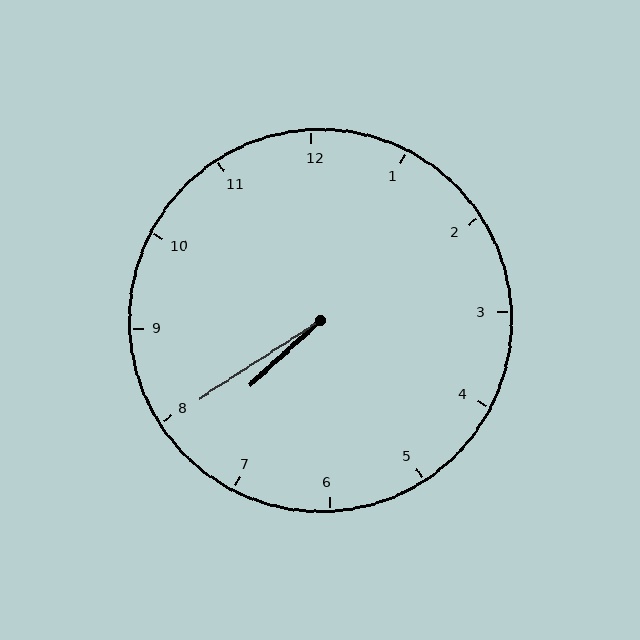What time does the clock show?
7:40.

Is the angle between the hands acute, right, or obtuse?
It is acute.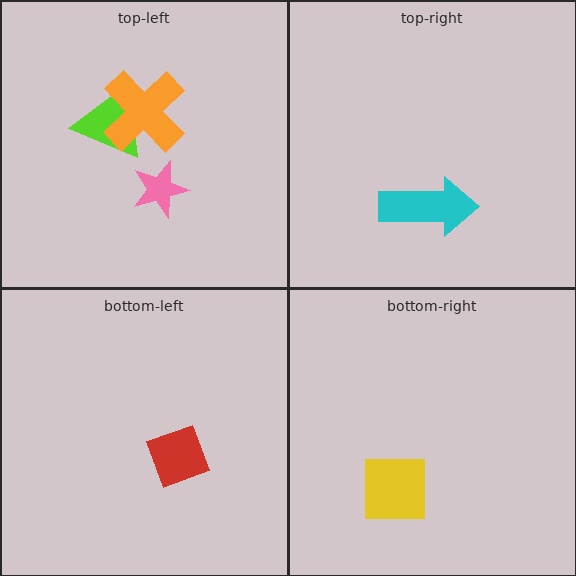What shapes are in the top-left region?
The lime triangle, the pink star, the orange cross.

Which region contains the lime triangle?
The top-left region.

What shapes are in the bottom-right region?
The yellow square.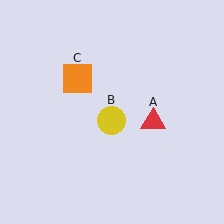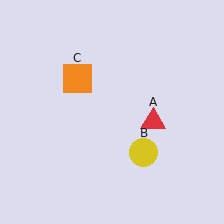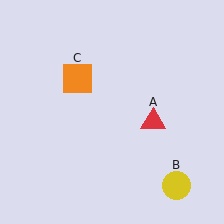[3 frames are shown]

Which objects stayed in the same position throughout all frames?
Red triangle (object A) and orange square (object C) remained stationary.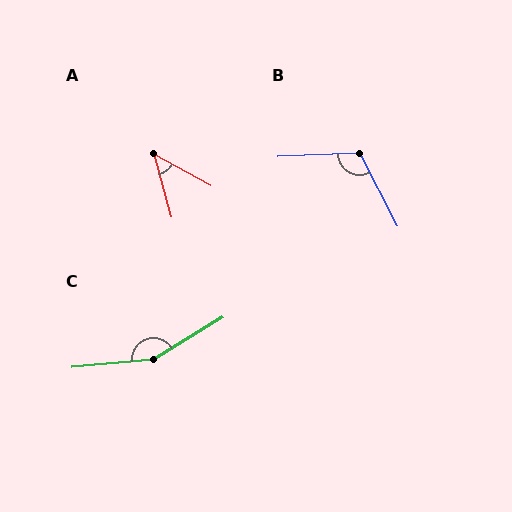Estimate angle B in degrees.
Approximately 115 degrees.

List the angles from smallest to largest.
A (46°), B (115°), C (154°).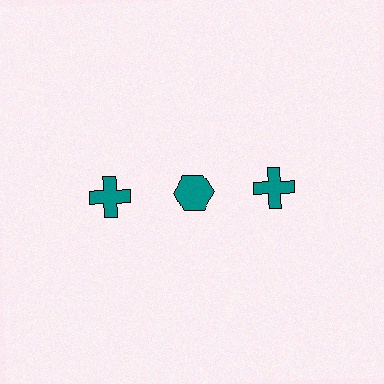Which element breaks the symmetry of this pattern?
The teal hexagon in the top row, second from left column breaks the symmetry. All other shapes are teal crosses.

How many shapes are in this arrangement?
There are 3 shapes arranged in a grid pattern.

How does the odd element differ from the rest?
It has a different shape: hexagon instead of cross.